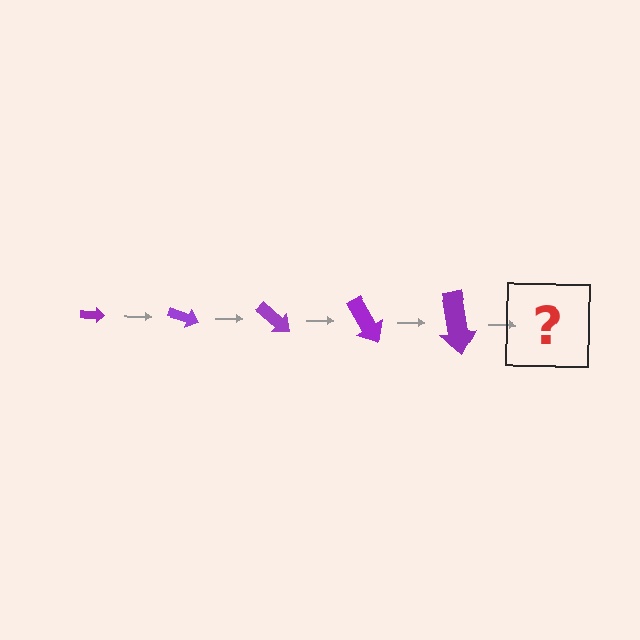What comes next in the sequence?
The next element should be an arrow, larger than the previous one and rotated 100 degrees from the start.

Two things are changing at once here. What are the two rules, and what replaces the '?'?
The two rules are that the arrow grows larger each step and it rotates 20 degrees each step. The '?' should be an arrow, larger than the previous one and rotated 100 degrees from the start.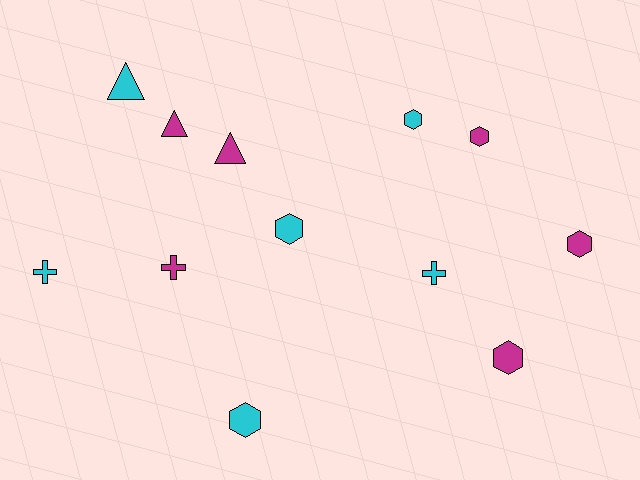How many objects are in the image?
There are 12 objects.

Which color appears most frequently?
Magenta, with 6 objects.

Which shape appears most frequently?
Hexagon, with 6 objects.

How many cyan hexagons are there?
There are 3 cyan hexagons.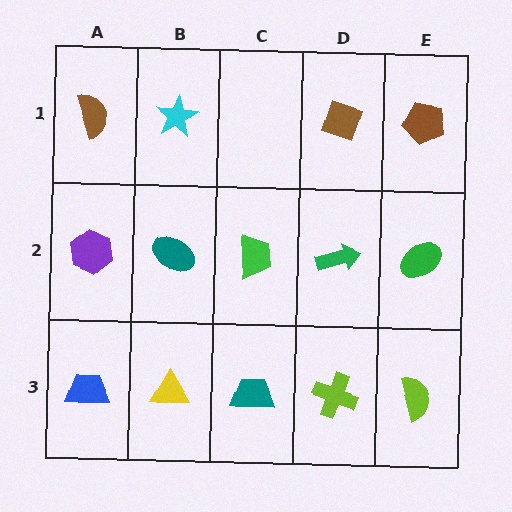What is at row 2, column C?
A green trapezoid.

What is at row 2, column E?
A green ellipse.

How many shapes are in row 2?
5 shapes.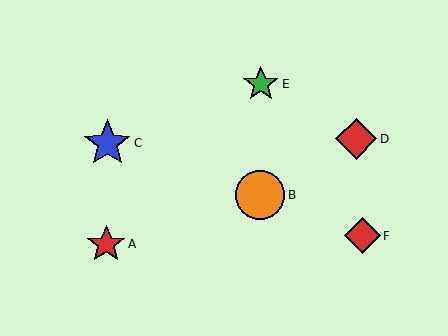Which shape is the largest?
The orange circle (labeled B) is the largest.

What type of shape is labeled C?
Shape C is a blue star.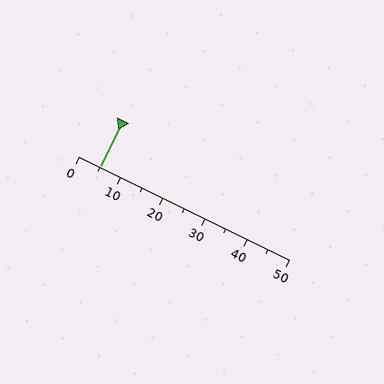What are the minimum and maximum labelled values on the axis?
The axis runs from 0 to 50.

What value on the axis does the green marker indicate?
The marker indicates approximately 5.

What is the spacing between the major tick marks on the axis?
The major ticks are spaced 10 apart.